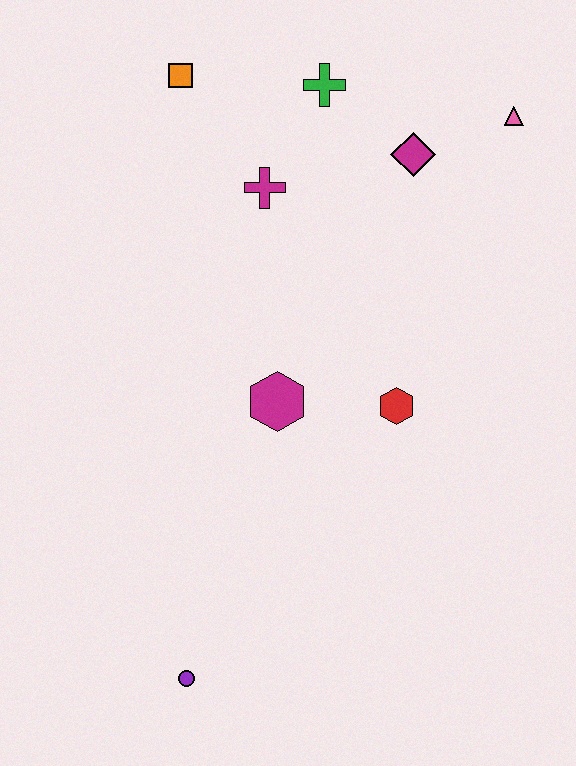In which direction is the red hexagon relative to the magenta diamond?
The red hexagon is below the magenta diamond.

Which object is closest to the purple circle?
The magenta hexagon is closest to the purple circle.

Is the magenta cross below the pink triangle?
Yes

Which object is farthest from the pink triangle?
The purple circle is farthest from the pink triangle.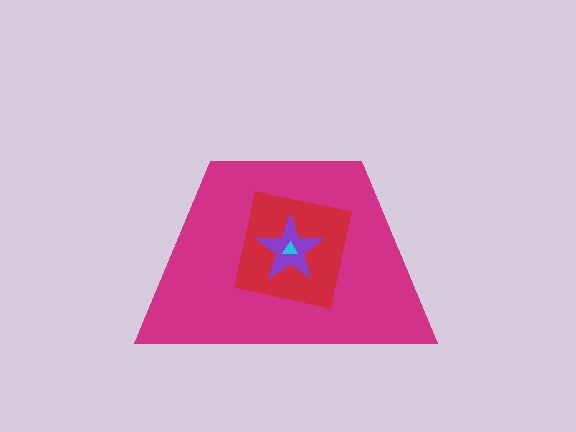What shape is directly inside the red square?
The purple star.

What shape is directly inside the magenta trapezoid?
The red square.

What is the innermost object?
The cyan triangle.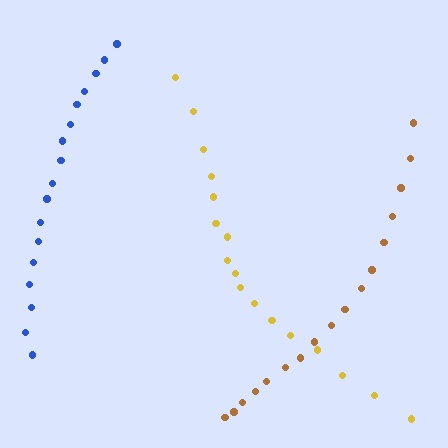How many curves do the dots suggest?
There are 3 distinct paths.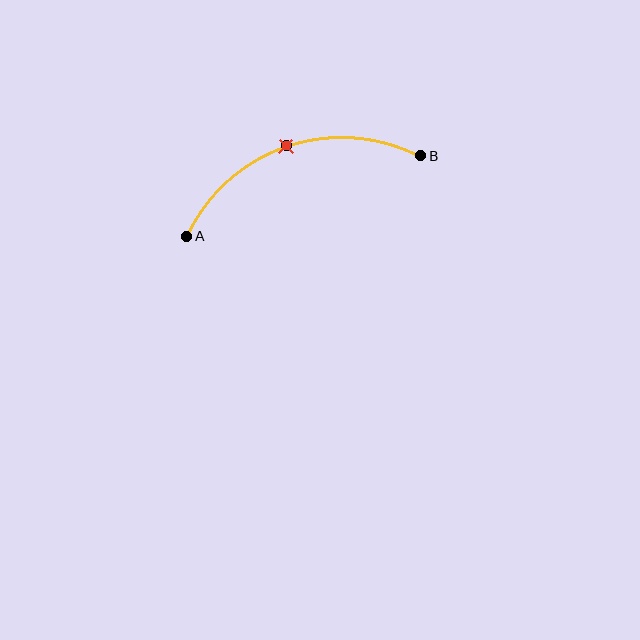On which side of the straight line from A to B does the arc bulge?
The arc bulges above the straight line connecting A and B.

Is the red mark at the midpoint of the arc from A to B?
Yes. The red mark lies on the arc at equal arc-length from both A and B — it is the arc midpoint.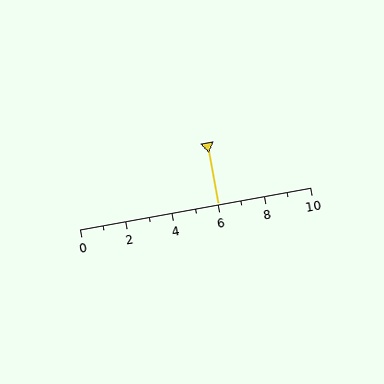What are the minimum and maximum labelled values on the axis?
The axis runs from 0 to 10.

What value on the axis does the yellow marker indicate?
The marker indicates approximately 6.